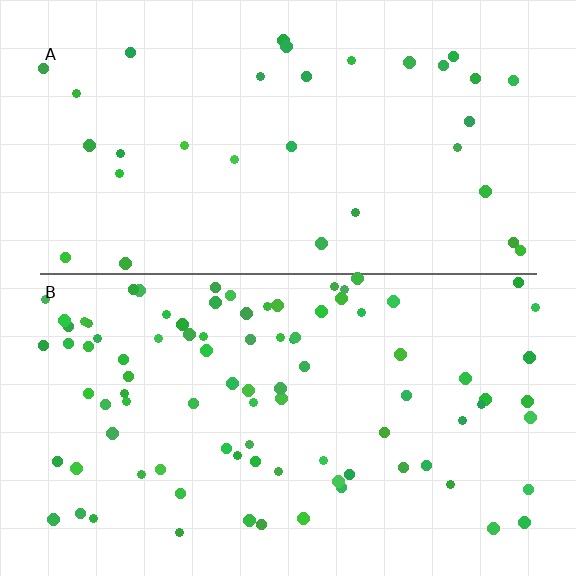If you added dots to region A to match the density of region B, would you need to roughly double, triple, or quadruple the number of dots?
Approximately triple.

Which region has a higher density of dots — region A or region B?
B (the bottom).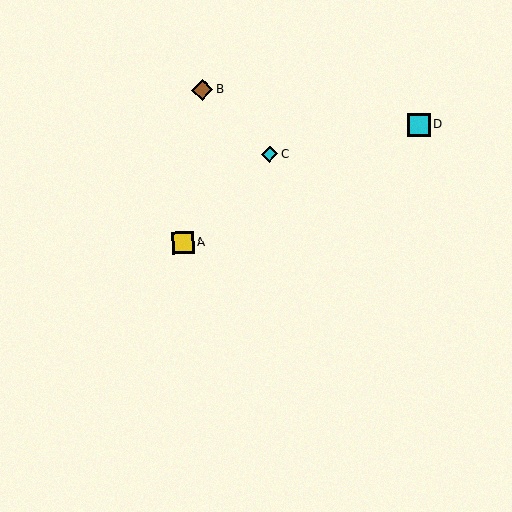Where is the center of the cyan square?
The center of the cyan square is at (419, 125).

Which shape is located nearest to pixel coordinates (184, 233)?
The yellow square (labeled A) at (183, 243) is nearest to that location.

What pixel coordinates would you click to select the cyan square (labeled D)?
Click at (419, 125) to select the cyan square D.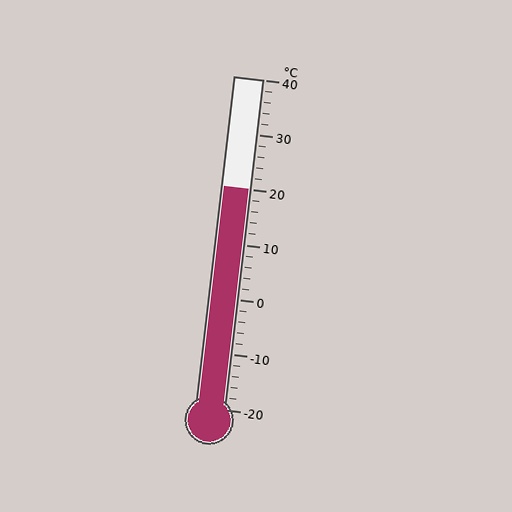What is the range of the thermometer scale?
The thermometer scale ranges from -20°C to 40°C.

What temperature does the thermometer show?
The thermometer shows approximately 20°C.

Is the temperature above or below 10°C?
The temperature is above 10°C.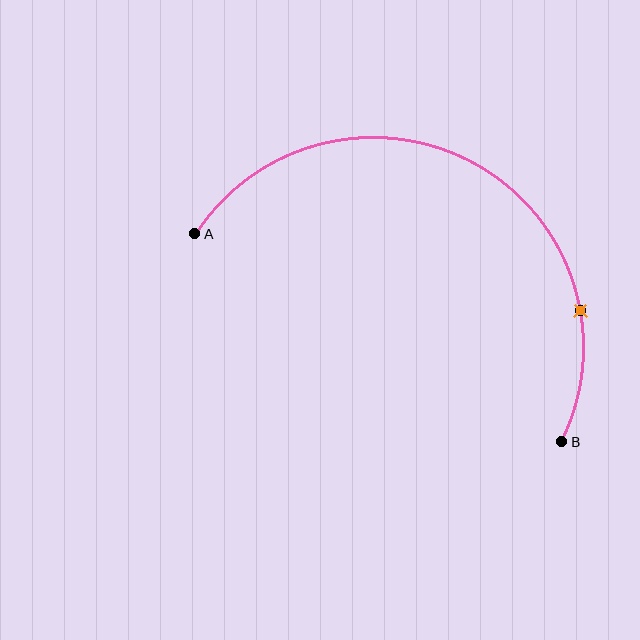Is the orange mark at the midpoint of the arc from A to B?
No. The orange mark lies on the arc but is closer to endpoint B. The arc midpoint would be at the point on the curve equidistant along the arc from both A and B.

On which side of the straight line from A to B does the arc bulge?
The arc bulges above the straight line connecting A and B.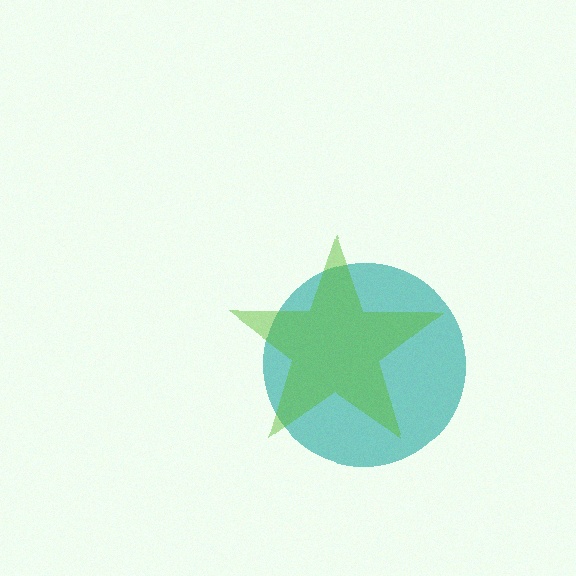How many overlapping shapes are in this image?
There are 2 overlapping shapes in the image.